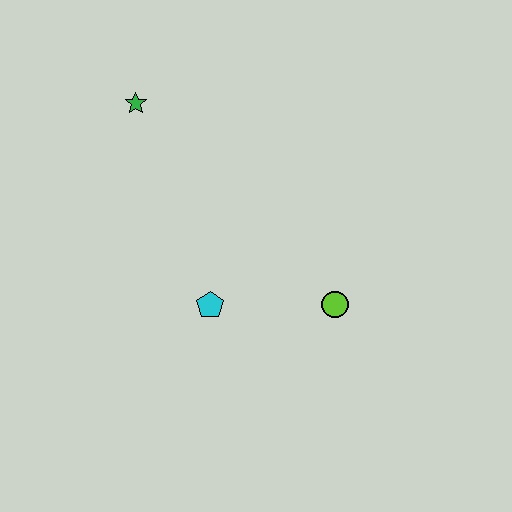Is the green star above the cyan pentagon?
Yes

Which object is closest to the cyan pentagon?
The lime circle is closest to the cyan pentagon.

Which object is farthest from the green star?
The lime circle is farthest from the green star.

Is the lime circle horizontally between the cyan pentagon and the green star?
No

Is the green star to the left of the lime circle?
Yes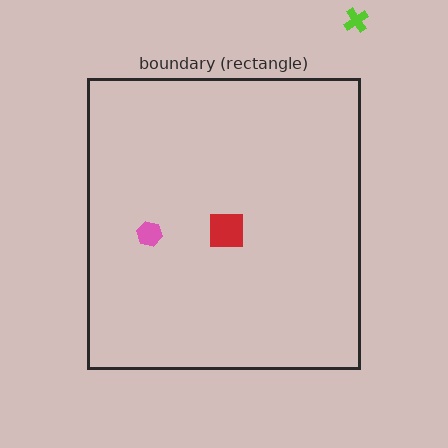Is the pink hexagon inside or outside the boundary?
Inside.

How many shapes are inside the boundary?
2 inside, 1 outside.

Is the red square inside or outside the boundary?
Inside.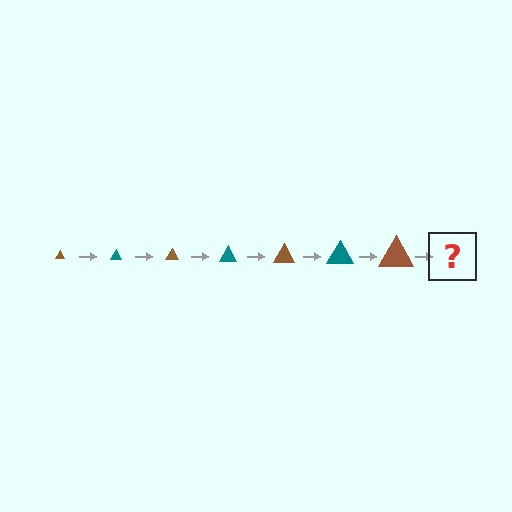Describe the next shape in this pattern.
It should be a teal triangle, larger than the previous one.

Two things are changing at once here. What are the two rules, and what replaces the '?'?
The two rules are that the triangle grows larger each step and the color cycles through brown and teal. The '?' should be a teal triangle, larger than the previous one.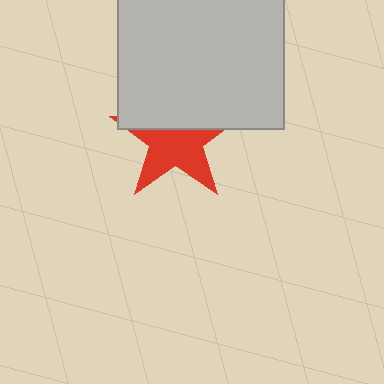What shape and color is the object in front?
The object in front is a light gray square.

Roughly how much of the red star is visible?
About half of it is visible (roughly 59%).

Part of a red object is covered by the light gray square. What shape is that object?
It is a star.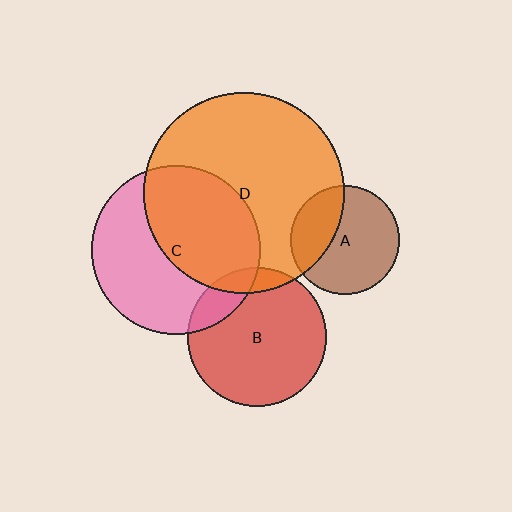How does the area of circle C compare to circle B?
Approximately 1.5 times.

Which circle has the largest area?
Circle D (orange).